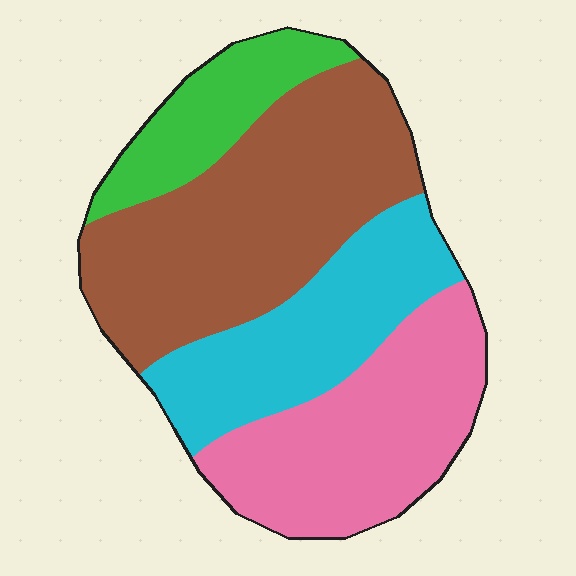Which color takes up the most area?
Brown, at roughly 35%.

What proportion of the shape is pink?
Pink covers roughly 25% of the shape.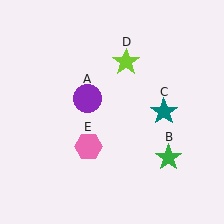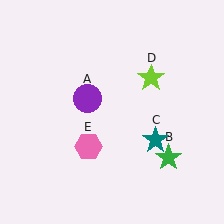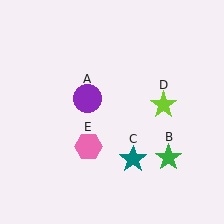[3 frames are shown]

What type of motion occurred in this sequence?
The teal star (object C), lime star (object D) rotated clockwise around the center of the scene.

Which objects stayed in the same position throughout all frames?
Purple circle (object A) and green star (object B) and pink hexagon (object E) remained stationary.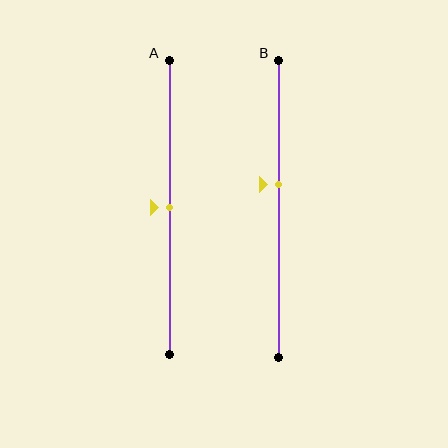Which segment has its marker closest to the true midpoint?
Segment A has its marker closest to the true midpoint.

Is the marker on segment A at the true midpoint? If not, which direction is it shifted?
Yes, the marker on segment A is at the true midpoint.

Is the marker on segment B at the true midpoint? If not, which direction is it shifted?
No, the marker on segment B is shifted upward by about 8% of the segment length.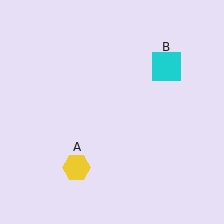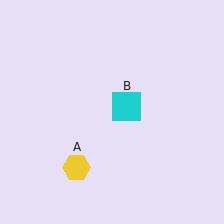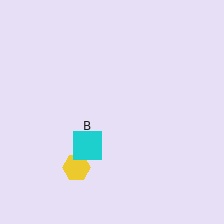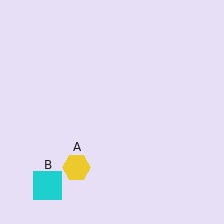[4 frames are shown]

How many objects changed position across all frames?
1 object changed position: cyan square (object B).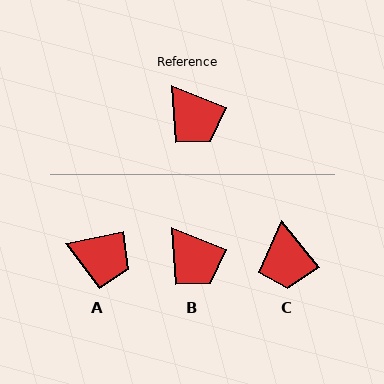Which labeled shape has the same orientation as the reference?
B.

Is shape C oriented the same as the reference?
No, it is off by about 30 degrees.